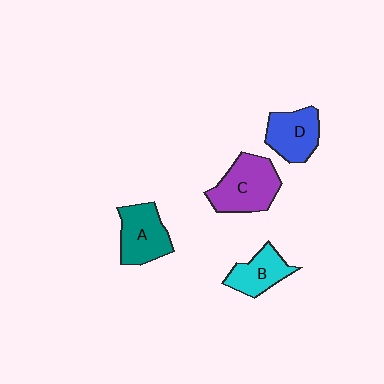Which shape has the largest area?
Shape C (purple).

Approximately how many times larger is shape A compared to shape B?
Approximately 1.2 times.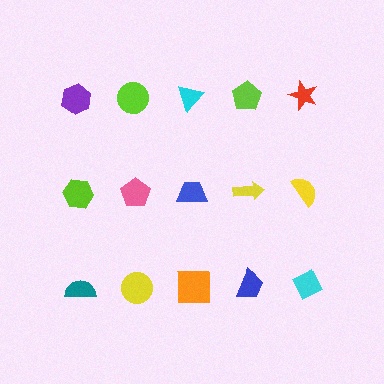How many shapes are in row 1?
5 shapes.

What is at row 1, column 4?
A lime pentagon.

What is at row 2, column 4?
A yellow arrow.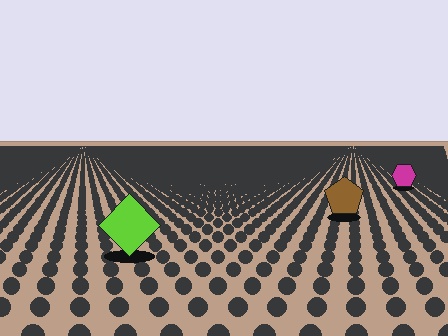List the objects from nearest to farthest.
From nearest to farthest: the lime diamond, the brown pentagon, the magenta hexagon.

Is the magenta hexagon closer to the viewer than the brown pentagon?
No. The brown pentagon is closer — you can tell from the texture gradient: the ground texture is coarser near it.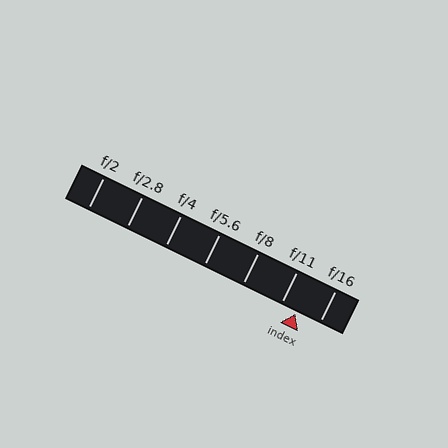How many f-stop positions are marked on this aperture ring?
There are 7 f-stop positions marked.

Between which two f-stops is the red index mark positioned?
The index mark is between f/11 and f/16.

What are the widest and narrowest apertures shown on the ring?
The widest aperture shown is f/2 and the narrowest is f/16.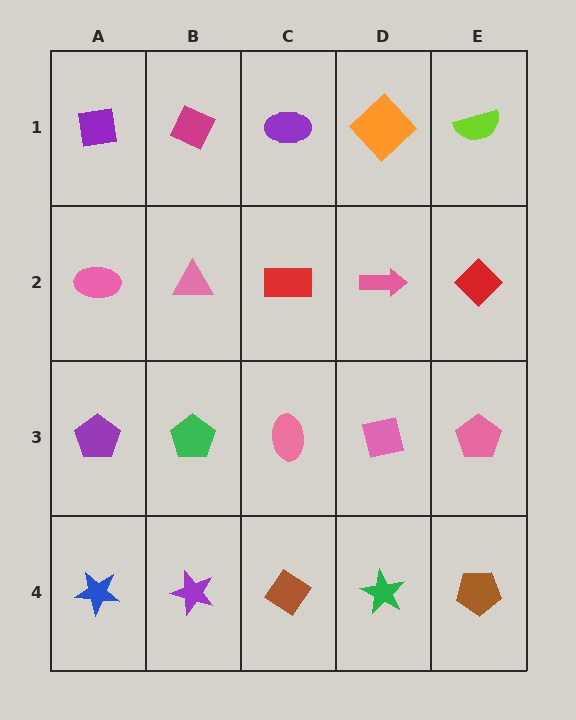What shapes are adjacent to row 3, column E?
A red diamond (row 2, column E), a brown pentagon (row 4, column E), a pink square (row 3, column D).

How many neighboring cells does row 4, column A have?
2.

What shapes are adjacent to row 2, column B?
A magenta diamond (row 1, column B), a green pentagon (row 3, column B), a pink ellipse (row 2, column A), a red rectangle (row 2, column C).